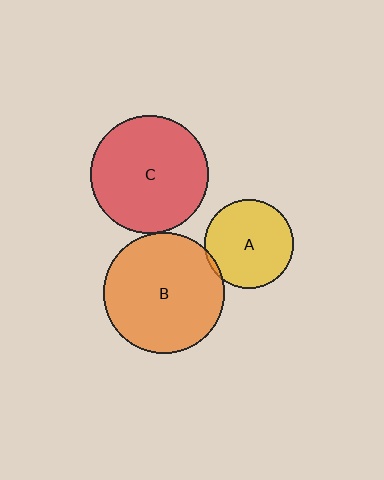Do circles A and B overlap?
Yes.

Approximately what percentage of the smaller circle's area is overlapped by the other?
Approximately 5%.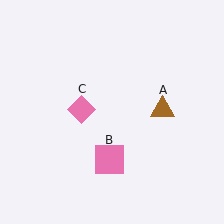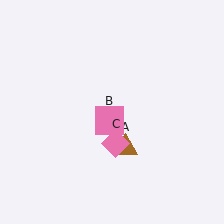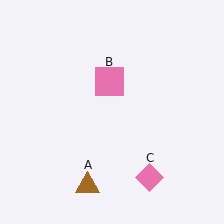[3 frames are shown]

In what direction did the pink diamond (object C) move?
The pink diamond (object C) moved down and to the right.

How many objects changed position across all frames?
3 objects changed position: brown triangle (object A), pink square (object B), pink diamond (object C).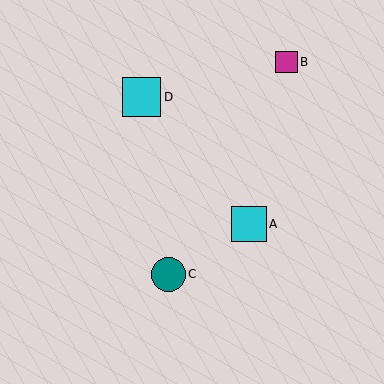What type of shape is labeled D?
Shape D is a cyan square.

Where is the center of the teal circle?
The center of the teal circle is at (169, 274).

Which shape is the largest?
The cyan square (labeled D) is the largest.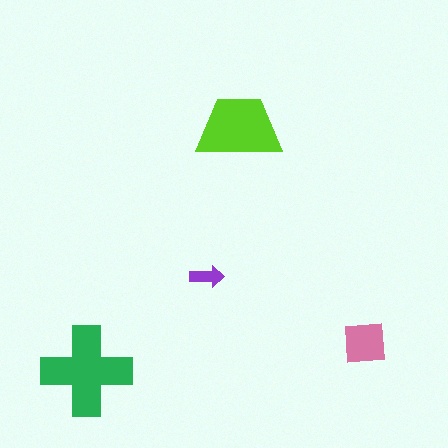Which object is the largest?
The green cross.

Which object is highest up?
The lime trapezoid is topmost.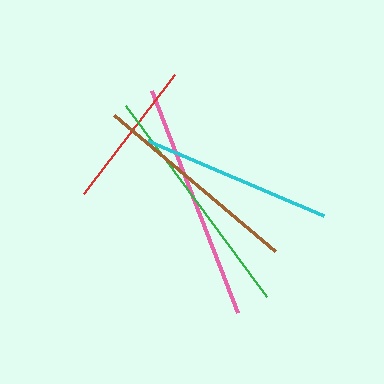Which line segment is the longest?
The pink line is the longest at approximately 238 pixels.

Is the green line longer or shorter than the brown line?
The green line is longer than the brown line.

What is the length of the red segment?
The red segment is approximately 150 pixels long.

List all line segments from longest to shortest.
From longest to shortest: pink, green, brown, cyan, red.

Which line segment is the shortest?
The red line is the shortest at approximately 150 pixels.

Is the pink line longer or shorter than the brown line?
The pink line is longer than the brown line.